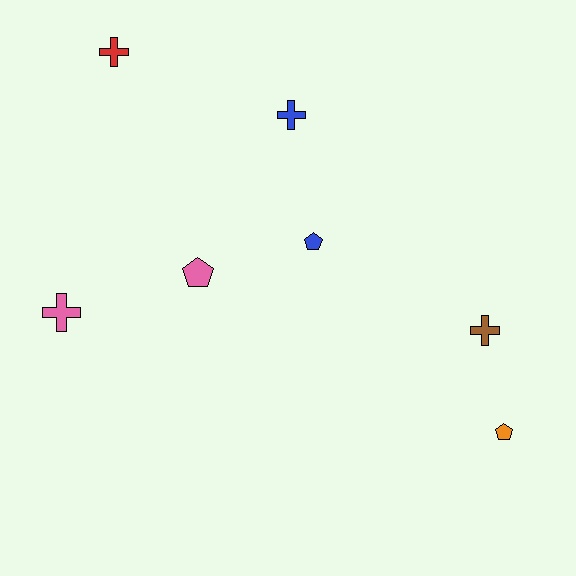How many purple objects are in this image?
There are no purple objects.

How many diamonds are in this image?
There are no diamonds.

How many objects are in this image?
There are 7 objects.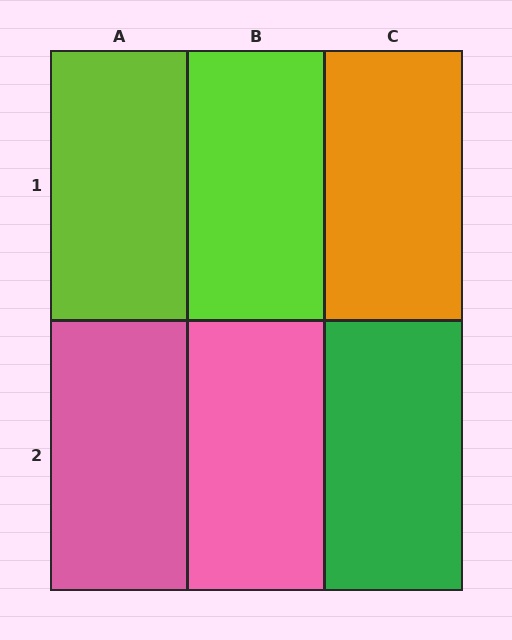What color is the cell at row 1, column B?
Lime.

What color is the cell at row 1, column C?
Orange.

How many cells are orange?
1 cell is orange.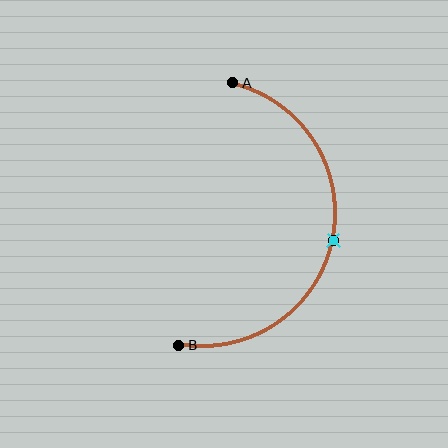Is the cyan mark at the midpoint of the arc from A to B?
Yes. The cyan mark lies on the arc at equal arc-length from both A and B — it is the arc midpoint.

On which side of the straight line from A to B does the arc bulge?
The arc bulges to the right of the straight line connecting A and B.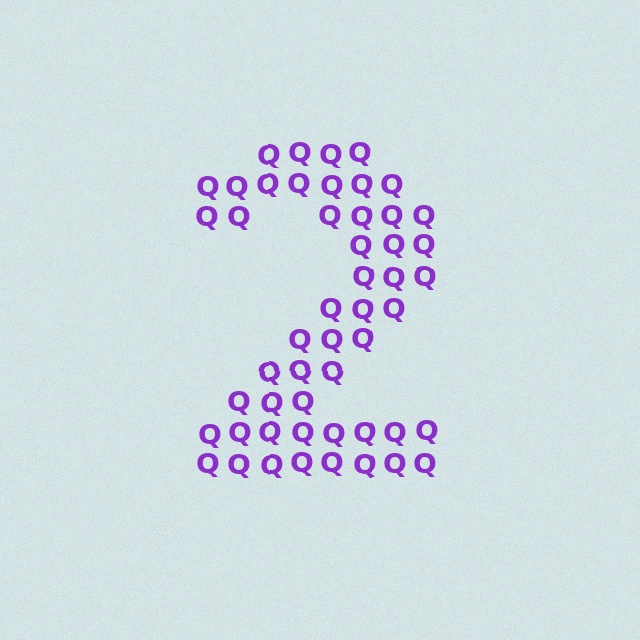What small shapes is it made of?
It is made of small letter Q's.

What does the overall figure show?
The overall figure shows the digit 2.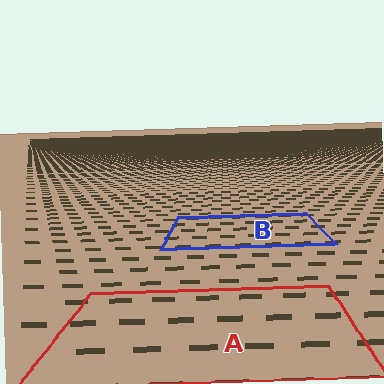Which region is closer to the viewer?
Region A is closer. The texture elements there are larger and more spread out.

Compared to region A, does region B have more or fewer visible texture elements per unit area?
Region B has more texture elements per unit area — they are packed more densely because it is farther away.